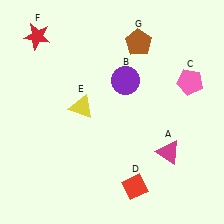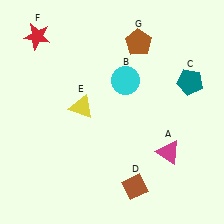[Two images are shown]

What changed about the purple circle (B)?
In Image 1, B is purple. In Image 2, it changed to cyan.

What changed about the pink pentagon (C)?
In Image 1, C is pink. In Image 2, it changed to teal.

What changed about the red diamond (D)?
In Image 1, D is red. In Image 2, it changed to brown.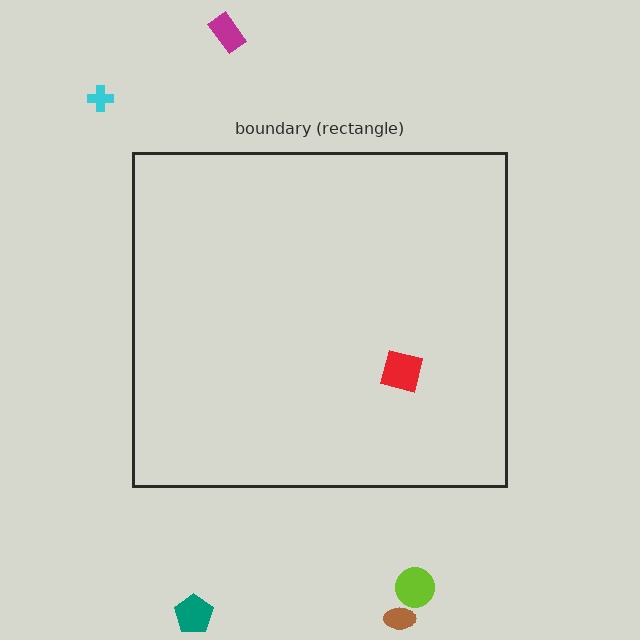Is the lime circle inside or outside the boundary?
Outside.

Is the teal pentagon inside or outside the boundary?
Outside.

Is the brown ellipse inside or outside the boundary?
Outside.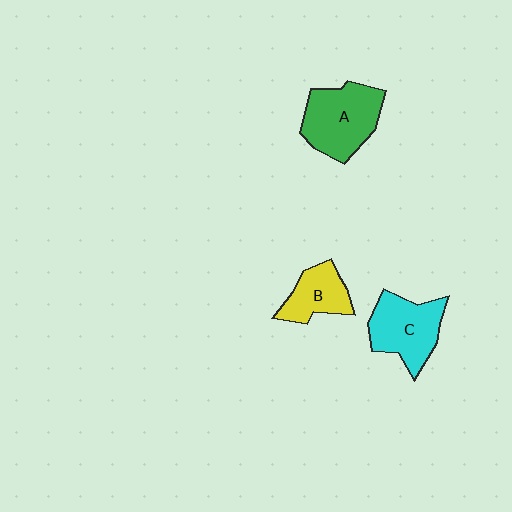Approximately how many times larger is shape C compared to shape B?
Approximately 1.4 times.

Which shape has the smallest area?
Shape B (yellow).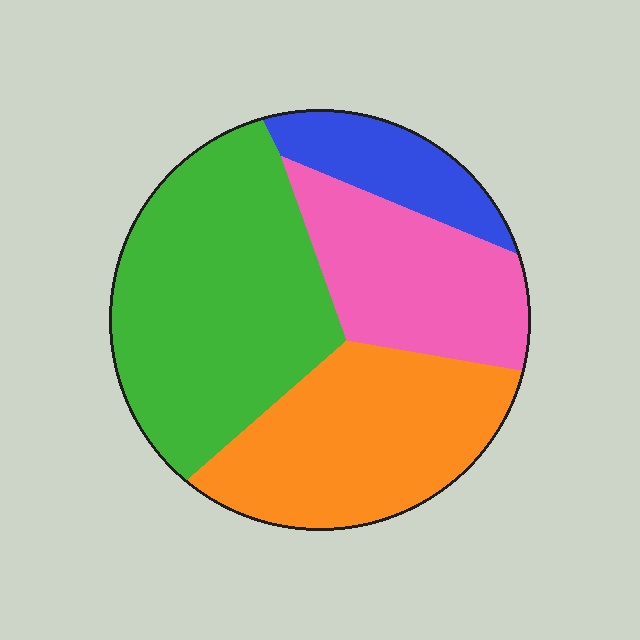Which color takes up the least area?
Blue, at roughly 10%.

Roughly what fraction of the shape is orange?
Orange takes up about one quarter (1/4) of the shape.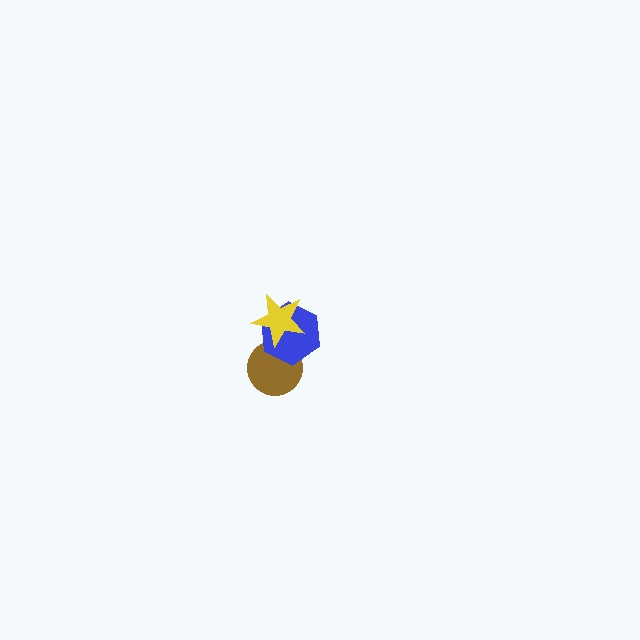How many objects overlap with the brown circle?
2 objects overlap with the brown circle.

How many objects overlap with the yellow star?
2 objects overlap with the yellow star.